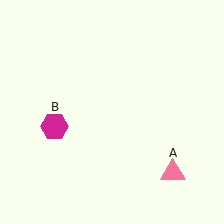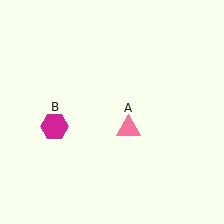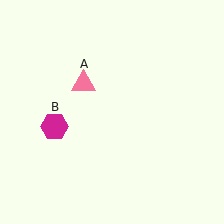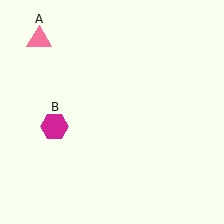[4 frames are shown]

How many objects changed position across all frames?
1 object changed position: pink triangle (object A).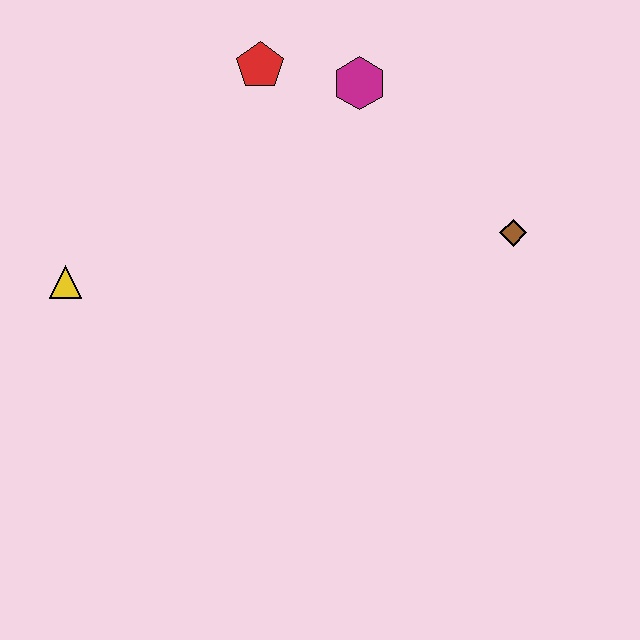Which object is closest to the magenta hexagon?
The red pentagon is closest to the magenta hexagon.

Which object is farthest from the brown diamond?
The yellow triangle is farthest from the brown diamond.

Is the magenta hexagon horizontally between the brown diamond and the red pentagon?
Yes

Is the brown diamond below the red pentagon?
Yes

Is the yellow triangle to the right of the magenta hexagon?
No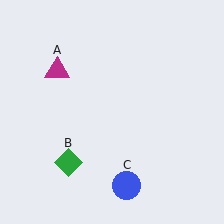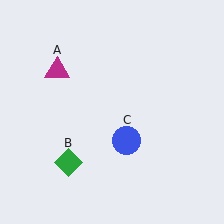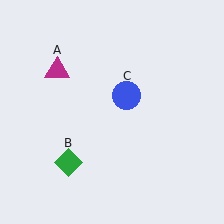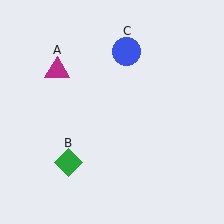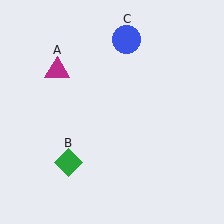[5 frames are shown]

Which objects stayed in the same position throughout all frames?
Magenta triangle (object A) and green diamond (object B) remained stationary.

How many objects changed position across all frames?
1 object changed position: blue circle (object C).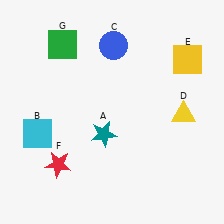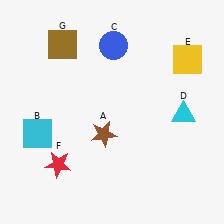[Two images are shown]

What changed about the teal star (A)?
In Image 1, A is teal. In Image 2, it changed to brown.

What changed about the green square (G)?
In Image 1, G is green. In Image 2, it changed to brown.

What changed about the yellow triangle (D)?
In Image 1, D is yellow. In Image 2, it changed to cyan.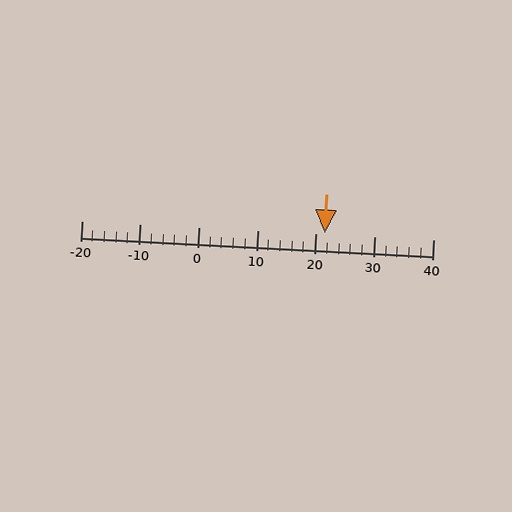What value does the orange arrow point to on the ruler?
The orange arrow points to approximately 22.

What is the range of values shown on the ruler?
The ruler shows values from -20 to 40.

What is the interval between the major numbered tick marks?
The major tick marks are spaced 10 units apart.